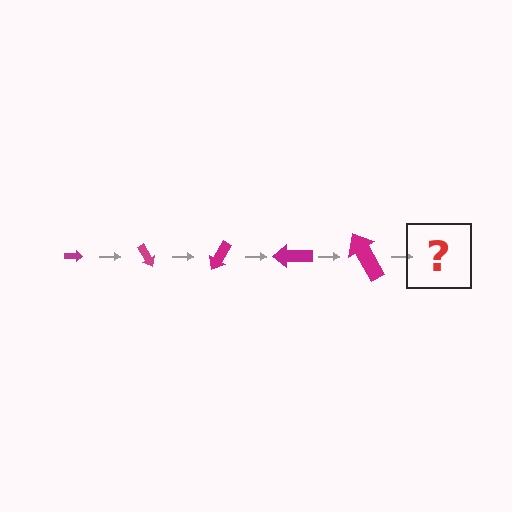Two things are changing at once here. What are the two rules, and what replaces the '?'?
The two rules are that the arrow grows larger each step and it rotates 60 degrees each step. The '?' should be an arrow, larger than the previous one and rotated 300 degrees from the start.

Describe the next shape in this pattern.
It should be an arrow, larger than the previous one and rotated 300 degrees from the start.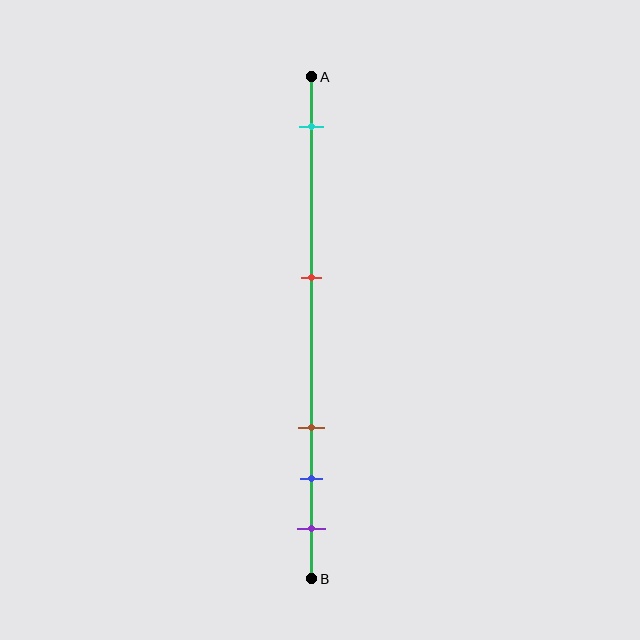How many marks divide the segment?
There are 5 marks dividing the segment.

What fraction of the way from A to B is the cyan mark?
The cyan mark is approximately 10% (0.1) of the way from A to B.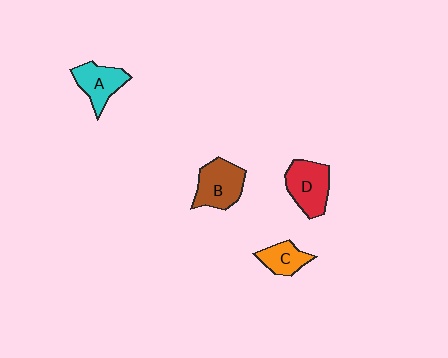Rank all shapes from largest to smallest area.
From largest to smallest: B (brown), D (red), A (cyan), C (orange).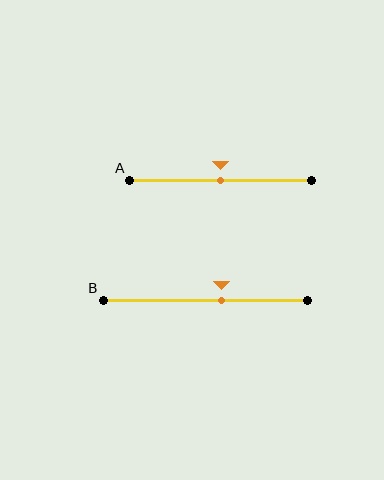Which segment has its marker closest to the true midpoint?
Segment A has its marker closest to the true midpoint.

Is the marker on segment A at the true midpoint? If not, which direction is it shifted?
Yes, the marker on segment A is at the true midpoint.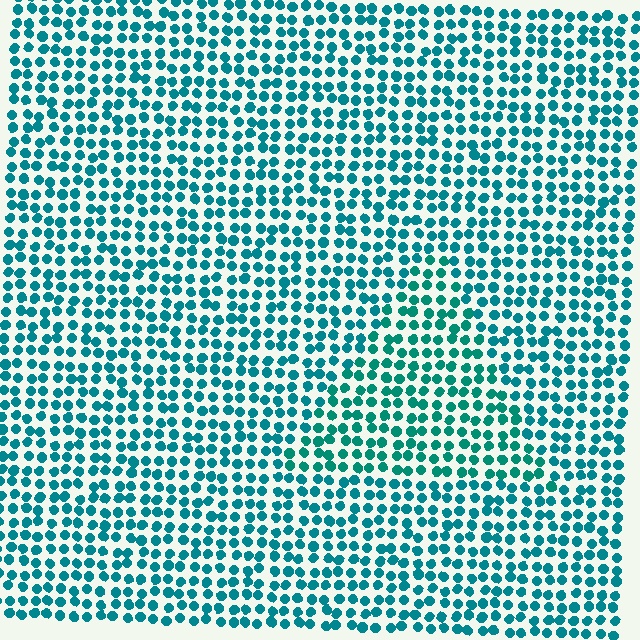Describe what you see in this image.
The image is filled with small teal elements in a uniform arrangement. A triangle-shaped region is visible where the elements are tinted to a slightly different hue, forming a subtle color boundary.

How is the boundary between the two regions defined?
The boundary is defined purely by a slight shift in hue (about 15 degrees). Spacing, size, and orientation are identical on both sides.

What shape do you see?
I see a triangle.